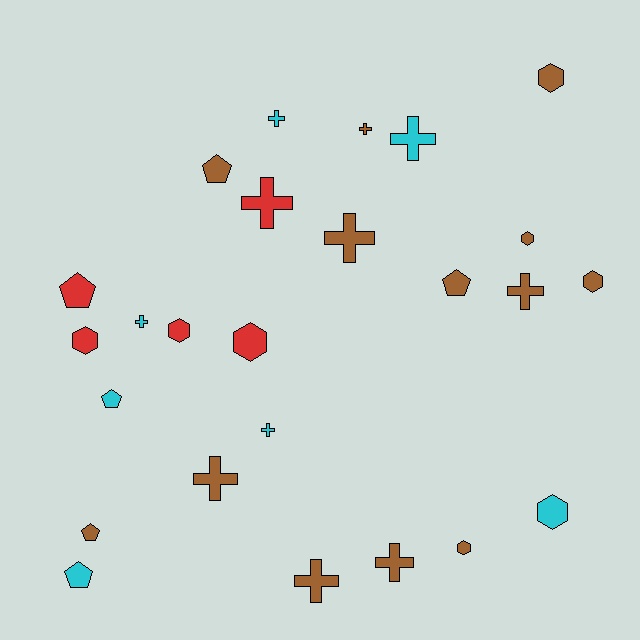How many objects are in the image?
There are 25 objects.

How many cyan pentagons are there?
There are 2 cyan pentagons.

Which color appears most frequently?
Brown, with 13 objects.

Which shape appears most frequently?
Cross, with 11 objects.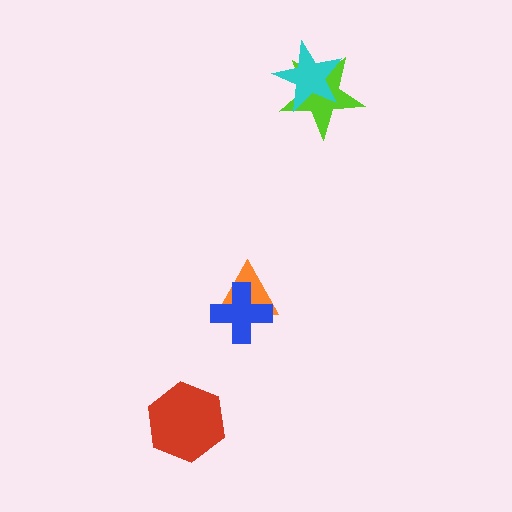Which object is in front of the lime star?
The cyan star is in front of the lime star.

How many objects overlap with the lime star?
1 object overlaps with the lime star.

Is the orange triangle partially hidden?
Yes, it is partially covered by another shape.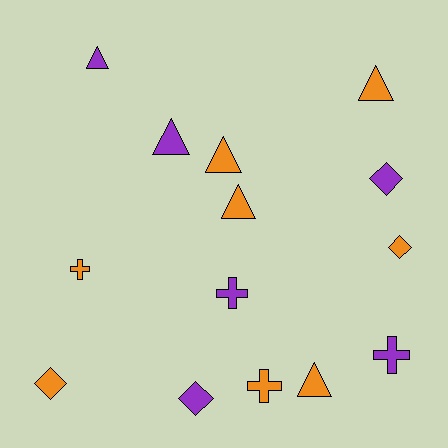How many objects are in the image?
There are 14 objects.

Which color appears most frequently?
Orange, with 8 objects.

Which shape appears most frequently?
Triangle, with 6 objects.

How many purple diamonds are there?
There are 2 purple diamonds.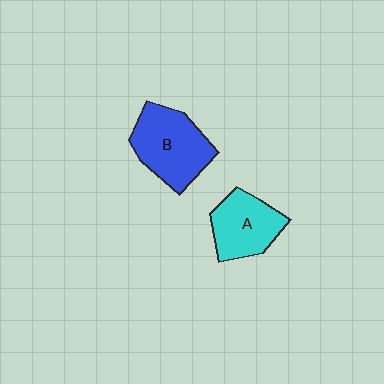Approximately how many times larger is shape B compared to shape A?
Approximately 1.3 times.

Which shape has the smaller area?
Shape A (cyan).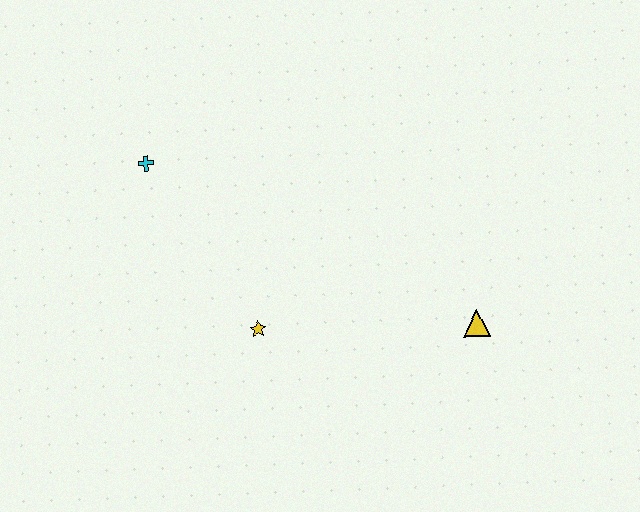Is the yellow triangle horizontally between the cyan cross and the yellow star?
No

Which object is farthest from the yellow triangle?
The cyan cross is farthest from the yellow triangle.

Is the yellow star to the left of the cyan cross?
No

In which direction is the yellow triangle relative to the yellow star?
The yellow triangle is to the right of the yellow star.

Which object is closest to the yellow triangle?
The yellow star is closest to the yellow triangle.